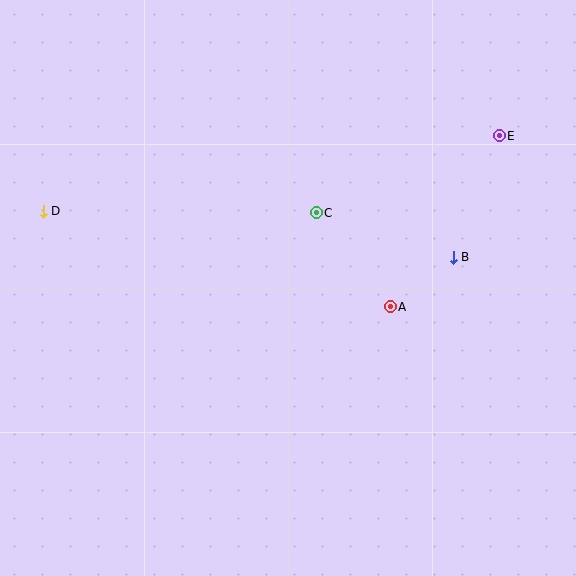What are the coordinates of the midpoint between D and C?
The midpoint between D and C is at (180, 212).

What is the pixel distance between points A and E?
The distance between A and E is 203 pixels.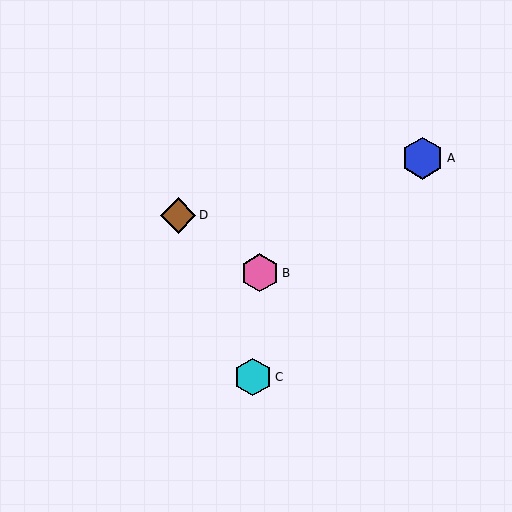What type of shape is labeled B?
Shape B is a pink hexagon.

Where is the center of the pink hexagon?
The center of the pink hexagon is at (260, 273).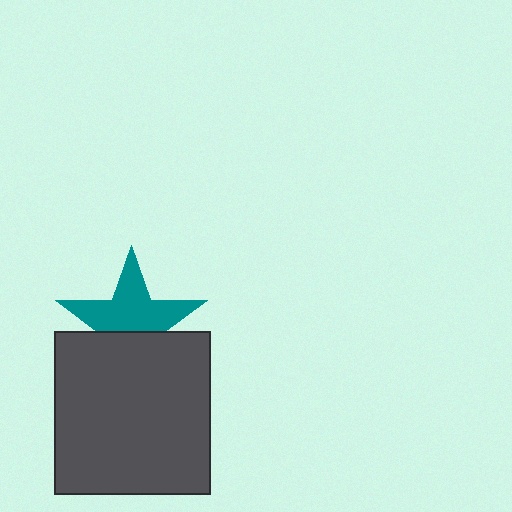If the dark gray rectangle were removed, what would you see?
You would see the complete teal star.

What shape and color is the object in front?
The object in front is a dark gray rectangle.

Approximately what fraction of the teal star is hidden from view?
Roughly 39% of the teal star is hidden behind the dark gray rectangle.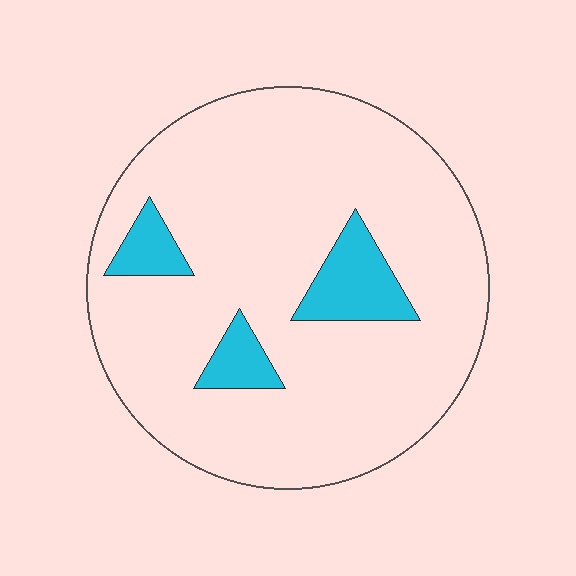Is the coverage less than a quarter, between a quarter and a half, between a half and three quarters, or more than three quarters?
Less than a quarter.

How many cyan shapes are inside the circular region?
3.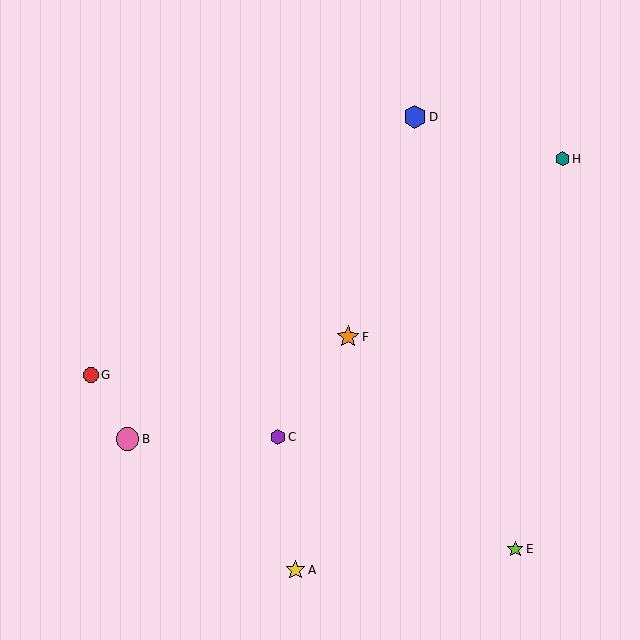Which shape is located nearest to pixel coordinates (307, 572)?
The yellow star (labeled A) at (295, 570) is nearest to that location.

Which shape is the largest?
The blue hexagon (labeled D) is the largest.